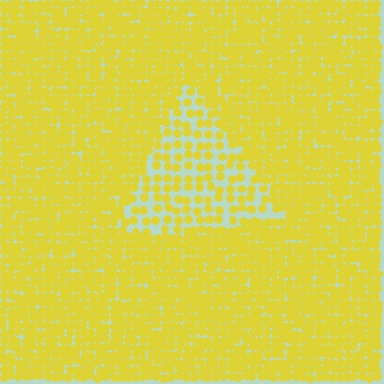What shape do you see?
I see a triangle.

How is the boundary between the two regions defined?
The boundary is defined by a change in element density (approximately 2.2x ratio). All elements are the same color, size, and shape.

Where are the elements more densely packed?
The elements are more densely packed outside the triangle boundary.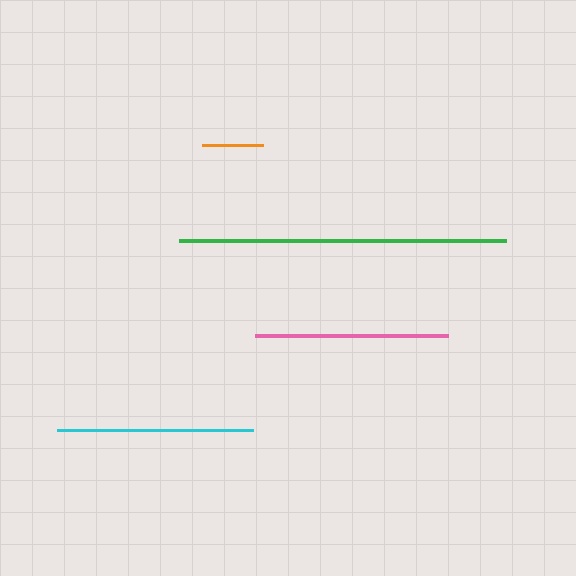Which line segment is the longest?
The green line is the longest at approximately 327 pixels.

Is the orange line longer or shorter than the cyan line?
The cyan line is longer than the orange line.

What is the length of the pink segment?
The pink segment is approximately 193 pixels long.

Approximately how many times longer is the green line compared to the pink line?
The green line is approximately 1.7 times the length of the pink line.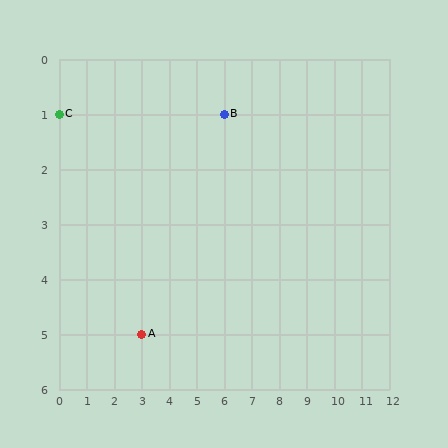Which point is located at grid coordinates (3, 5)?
Point A is at (3, 5).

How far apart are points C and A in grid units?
Points C and A are 3 columns and 4 rows apart (about 5.0 grid units diagonally).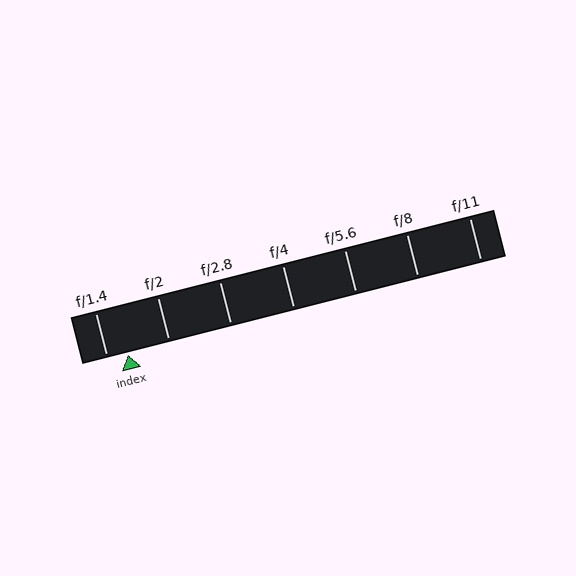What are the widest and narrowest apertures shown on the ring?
The widest aperture shown is f/1.4 and the narrowest is f/11.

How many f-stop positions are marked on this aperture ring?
There are 7 f-stop positions marked.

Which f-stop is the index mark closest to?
The index mark is closest to f/1.4.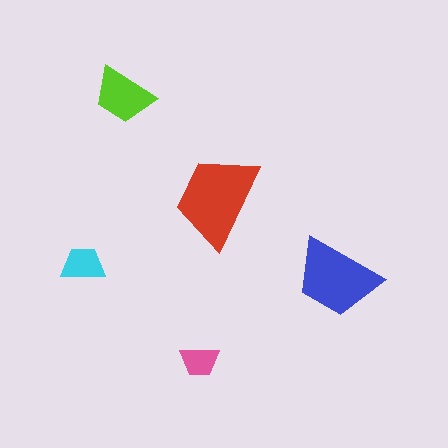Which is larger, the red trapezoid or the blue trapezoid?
The red one.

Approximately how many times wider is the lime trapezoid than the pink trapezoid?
About 1.5 times wider.